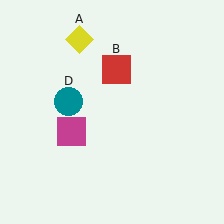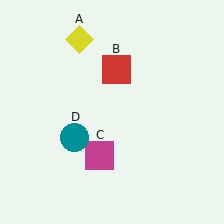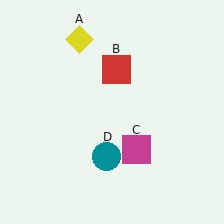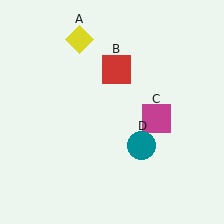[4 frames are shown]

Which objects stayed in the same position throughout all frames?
Yellow diamond (object A) and red square (object B) remained stationary.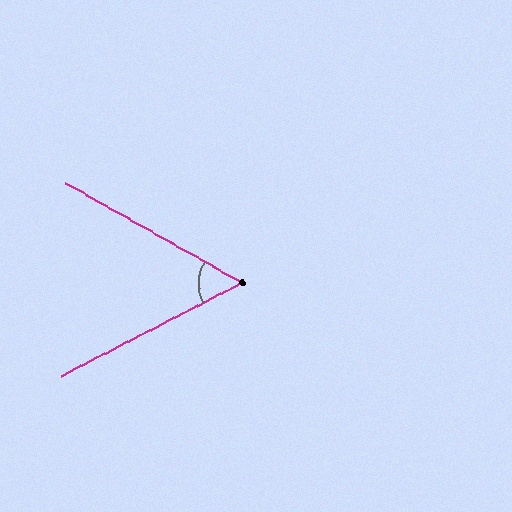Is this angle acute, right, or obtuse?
It is acute.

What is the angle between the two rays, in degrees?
Approximately 57 degrees.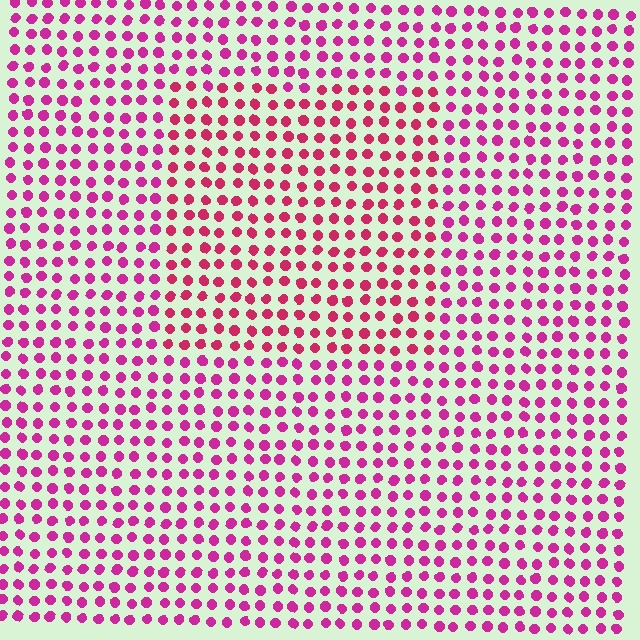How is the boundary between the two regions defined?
The boundary is defined purely by a slight shift in hue (about 21 degrees). Spacing, size, and orientation are identical on both sides.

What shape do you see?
I see a rectangle.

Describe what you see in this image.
The image is filled with small magenta elements in a uniform arrangement. A rectangle-shaped region is visible where the elements are tinted to a slightly different hue, forming a subtle color boundary.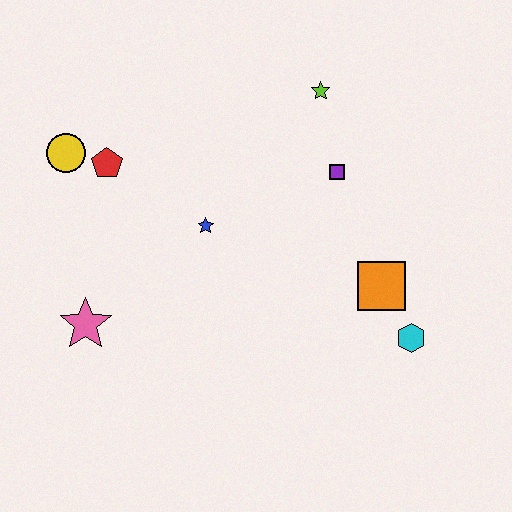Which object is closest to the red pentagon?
The yellow circle is closest to the red pentagon.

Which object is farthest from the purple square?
The pink star is farthest from the purple square.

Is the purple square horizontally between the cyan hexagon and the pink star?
Yes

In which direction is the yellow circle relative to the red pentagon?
The yellow circle is to the left of the red pentagon.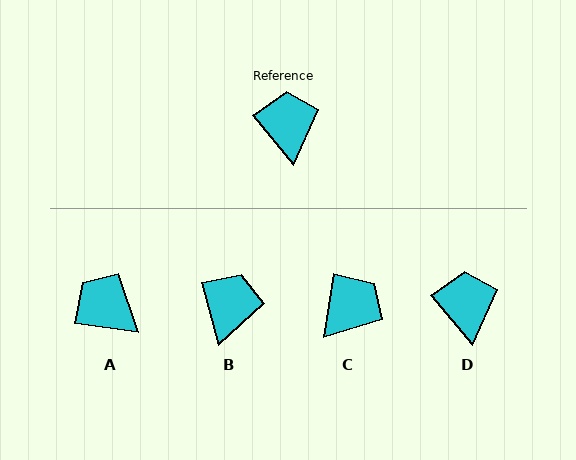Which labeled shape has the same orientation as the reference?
D.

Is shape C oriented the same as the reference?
No, it is off by about 49 degrees.